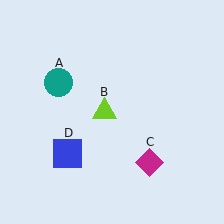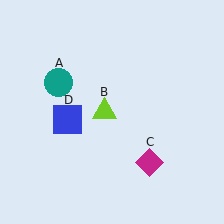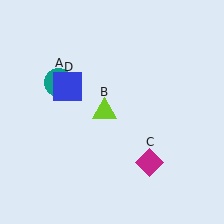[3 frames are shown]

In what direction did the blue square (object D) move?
The blue square (object D) moved up.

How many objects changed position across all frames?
1 object changed position: blue square (object D).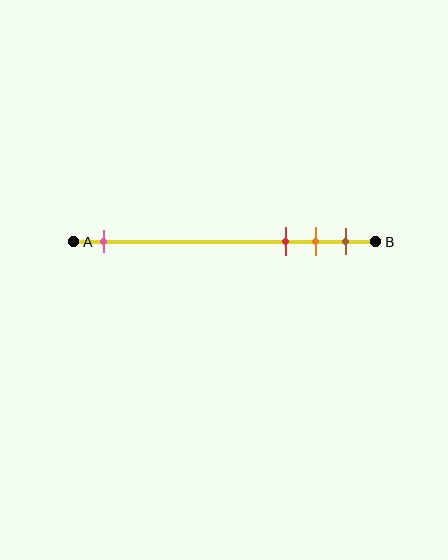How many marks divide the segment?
There are 4 marks dividing the segment.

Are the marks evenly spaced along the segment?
No, the marks are not evenly spaced.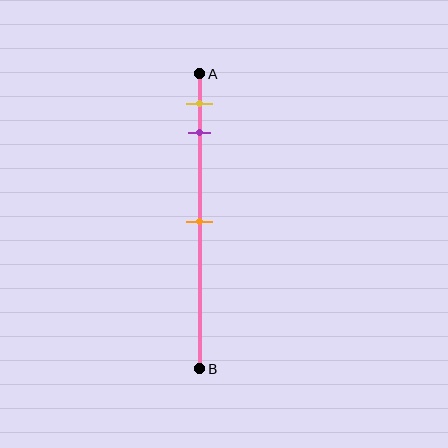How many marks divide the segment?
There are 3 marks dividing the segment.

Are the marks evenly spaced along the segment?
No, the marks are not evenly spaced.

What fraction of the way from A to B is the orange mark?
The orange mark is approximately 50% (0.5) of the way from A to B.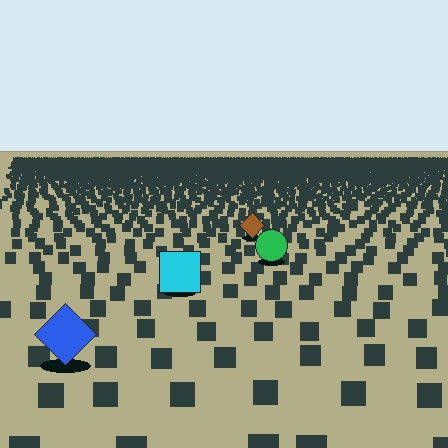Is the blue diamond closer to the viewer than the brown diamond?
Yes. The blue diamond is closer — you can tell from the texture gradient: the ground texture is coarser near it.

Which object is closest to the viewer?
The blue diamond is closest. The texture marks near it are larger and more spread out.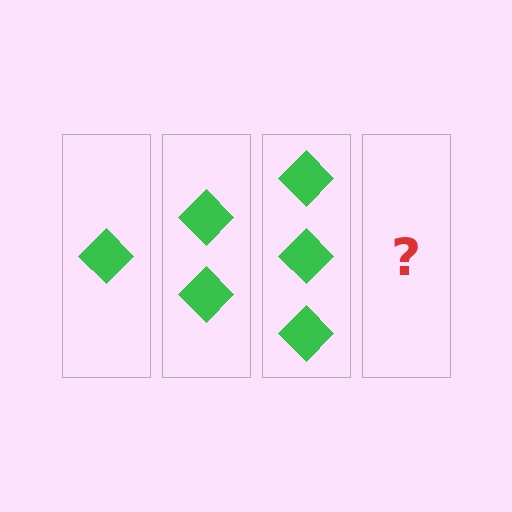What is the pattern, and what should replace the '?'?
The pattern is that each step adds one more diamond. The '?' should be 4 diamonds.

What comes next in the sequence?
The next element should be 4 diamonds.